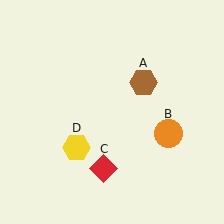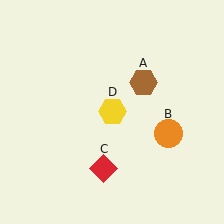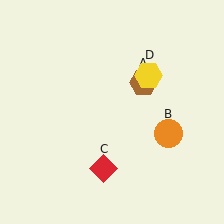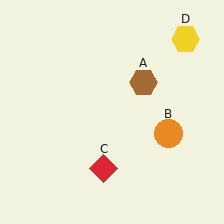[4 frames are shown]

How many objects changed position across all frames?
1 object changed position: yellow hexagon (object D).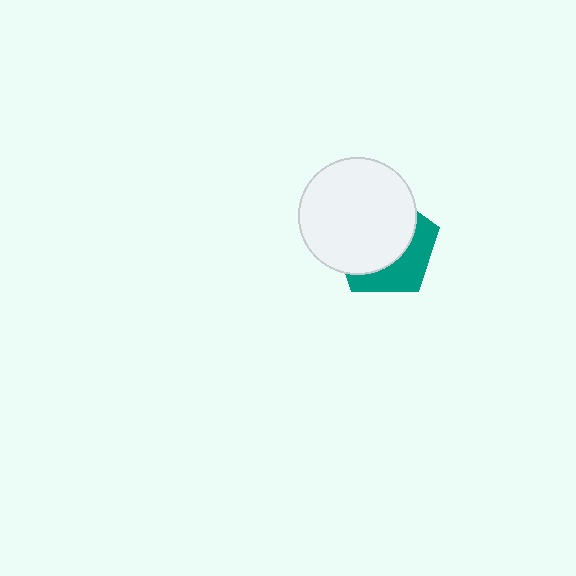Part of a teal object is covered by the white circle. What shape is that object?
It is a pentagon.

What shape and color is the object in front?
The object in front is a white circle.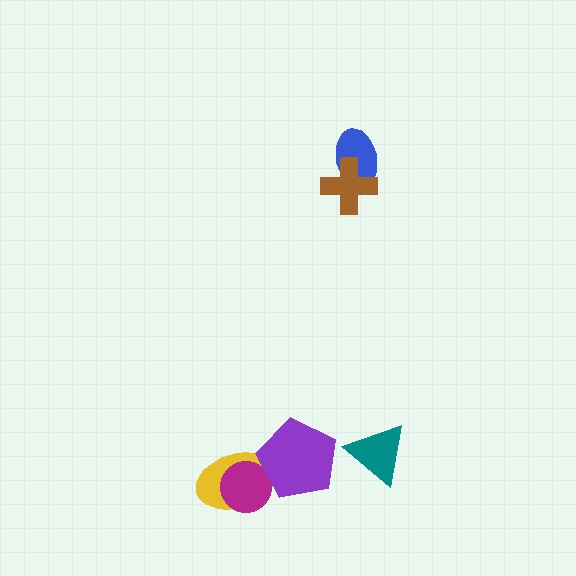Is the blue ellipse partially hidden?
Yes, it is partially covered by another shape.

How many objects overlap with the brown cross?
1 object overlaps with the brown cross.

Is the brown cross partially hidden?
No, no other shape covers it.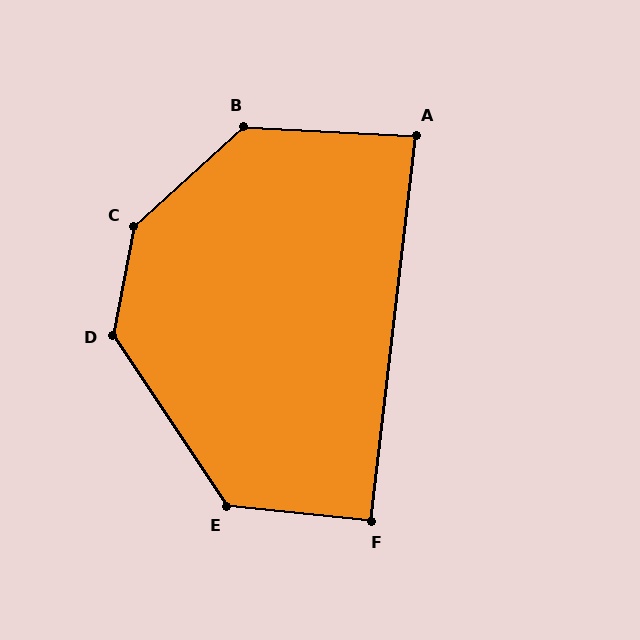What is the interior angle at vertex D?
Approximately 135 degrees (obtuse).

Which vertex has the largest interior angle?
C, at approximately 144 degrees.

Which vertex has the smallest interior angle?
A, at approximately 86 degrees.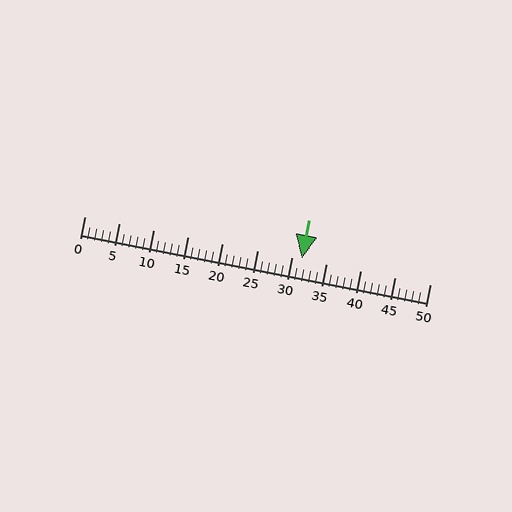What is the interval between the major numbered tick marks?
The major tick marks are spaced 5 units apart.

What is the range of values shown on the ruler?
The ruler shows values from 0 to 50.